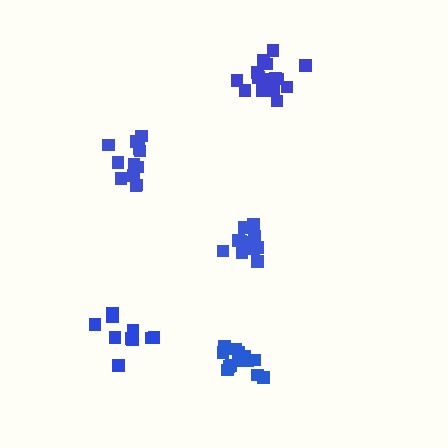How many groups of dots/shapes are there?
There are 5 groups.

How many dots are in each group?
Group 1: 14 dots, Group 2: 12 dots, Group 3: 17 dots, Group 4: 12 dots, Group 5: 12 dots (67 total).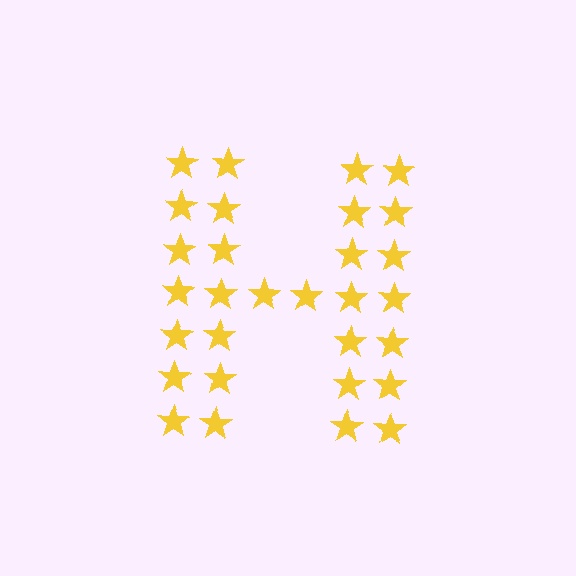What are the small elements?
The small elements are stars.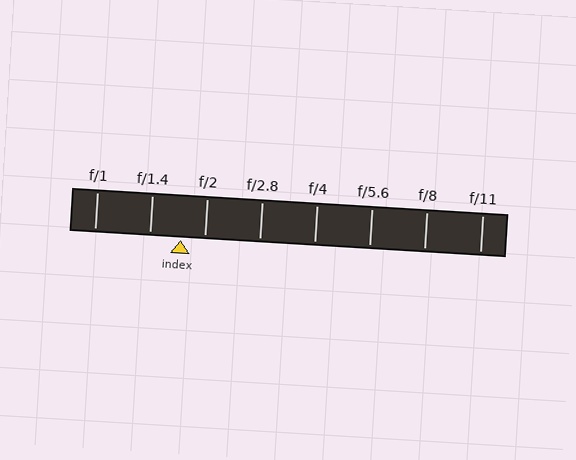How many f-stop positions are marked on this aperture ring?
There are 8 f-stop positions marked.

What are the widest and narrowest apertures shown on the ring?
The widest aperture shown is f/1 and the narrowest is f/11.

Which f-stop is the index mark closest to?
The index mark is closest to f/2.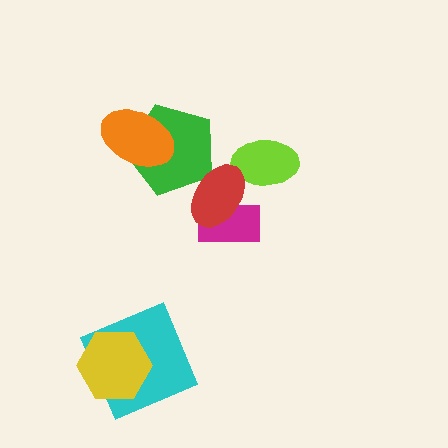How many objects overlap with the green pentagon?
2 objects overlap with the green pentagon.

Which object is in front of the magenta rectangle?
The red ellipse is in front of the magenta rectangle.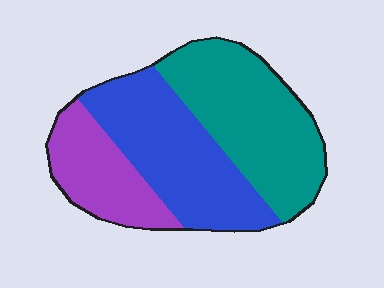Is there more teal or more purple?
Teal.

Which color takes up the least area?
Purple, at roughly 20%.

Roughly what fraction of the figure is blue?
Blue takes up between a quarter and a half of the figure.